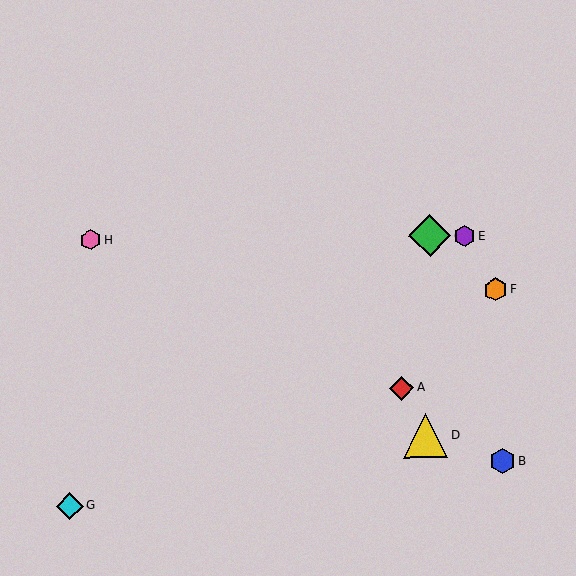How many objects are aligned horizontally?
3 objects (C, E, H) are aligned horizontally.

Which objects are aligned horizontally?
Objects C, E, H are aligned horizontally.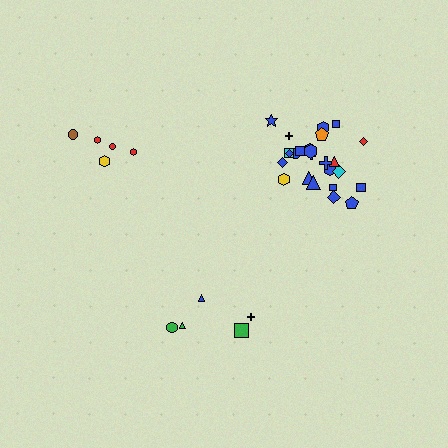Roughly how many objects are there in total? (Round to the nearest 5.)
Roughly 35 objects in total.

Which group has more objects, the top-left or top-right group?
The top-right group.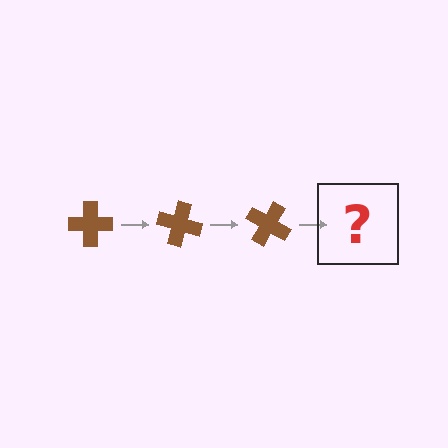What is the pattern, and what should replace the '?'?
The pattern is that the cross rotates 15 degrees each step. The '?' should be a brown cross rotated 45 degrees.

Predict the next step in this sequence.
The next step is a brown cross rotated 45 degrees.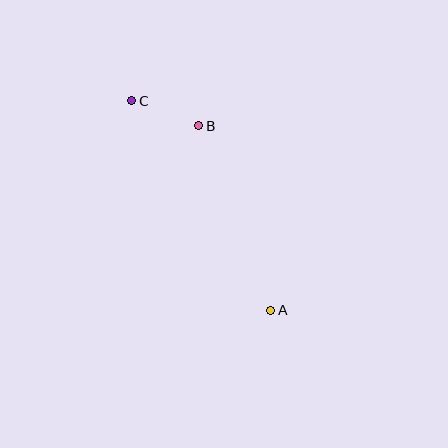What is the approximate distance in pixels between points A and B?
The distance between A and B is approximately 198 pixels.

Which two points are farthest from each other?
Points A and C are farthest from each other.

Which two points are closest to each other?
Points B and C are closest to each other.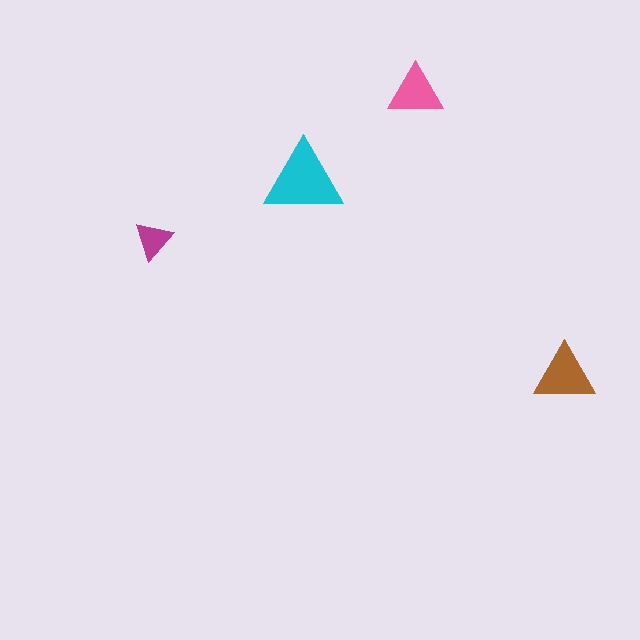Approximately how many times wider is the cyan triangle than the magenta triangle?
About 2 times wider.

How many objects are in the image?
There are 4 objects in the image.